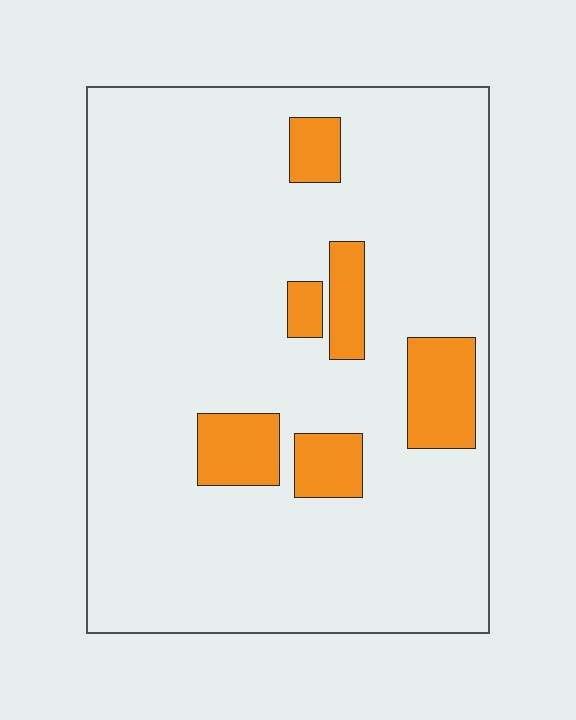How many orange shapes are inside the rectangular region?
6.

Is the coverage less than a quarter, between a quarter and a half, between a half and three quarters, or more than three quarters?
Less than a quarter.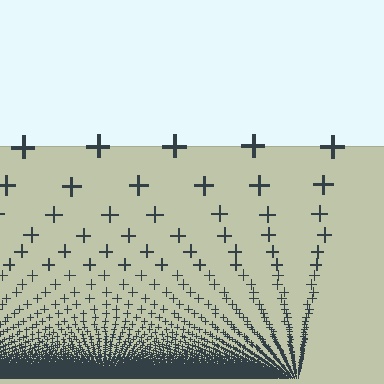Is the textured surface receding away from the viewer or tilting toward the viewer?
The surface appears to tilt toward the viewer. Texture elements get larger and sparser toward the top.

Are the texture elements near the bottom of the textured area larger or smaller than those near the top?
Smaller. The gradient is inverted — elements near the bottom are smaller and denser.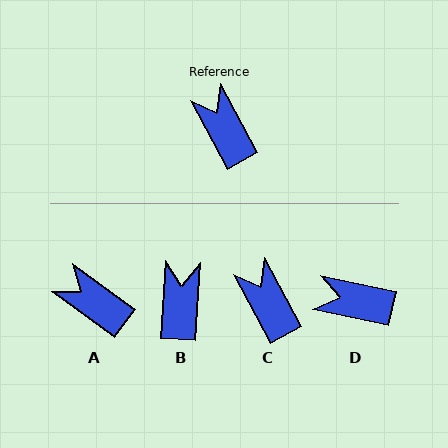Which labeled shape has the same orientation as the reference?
C.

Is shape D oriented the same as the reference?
No, it is off by about 50 degrees.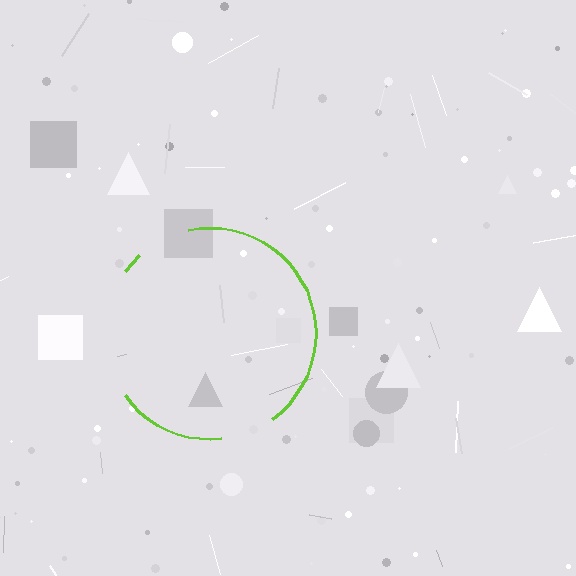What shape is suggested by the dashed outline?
The dashed outline suggests a circle.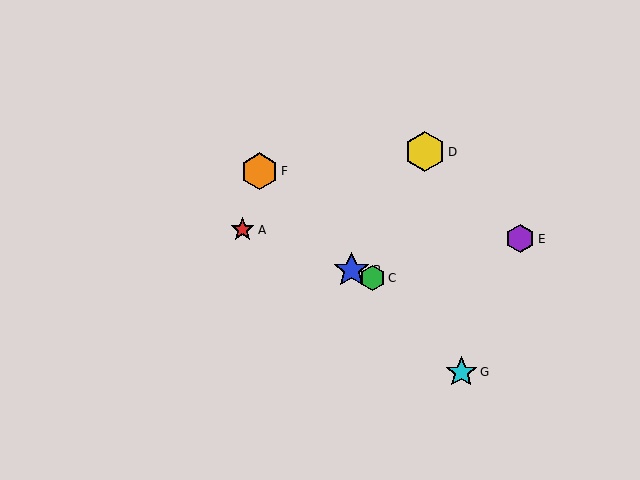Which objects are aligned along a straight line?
Objects A, B, C are aligned along a straight line.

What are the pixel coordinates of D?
Object D is at (425, 152).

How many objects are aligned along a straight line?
3 objects (A, B, C) are aligned along a straight line.